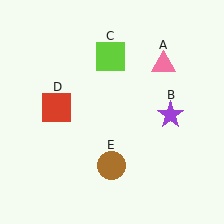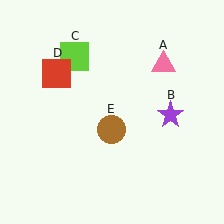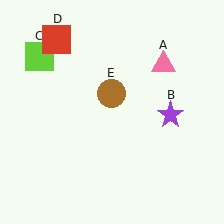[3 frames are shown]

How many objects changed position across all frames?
3 objects changed position: lime square (object C), red square (object D), brown circle (object E).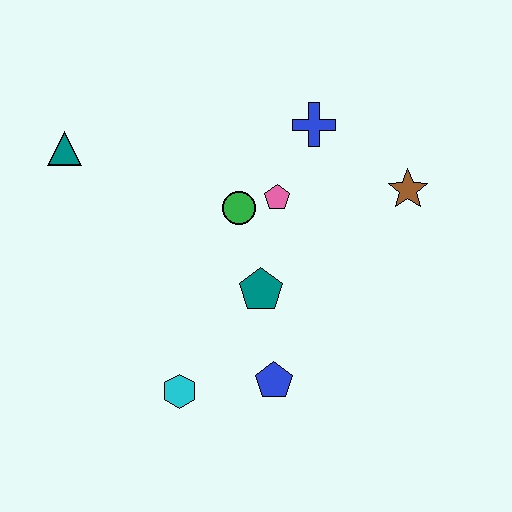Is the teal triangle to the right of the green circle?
No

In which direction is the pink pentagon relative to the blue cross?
The pink pentagon is below the blue cross.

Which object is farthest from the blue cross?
The cyan hexagon is farthest from the blue cross.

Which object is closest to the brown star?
The blue cross is closest to the brown star.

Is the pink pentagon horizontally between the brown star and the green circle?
Yes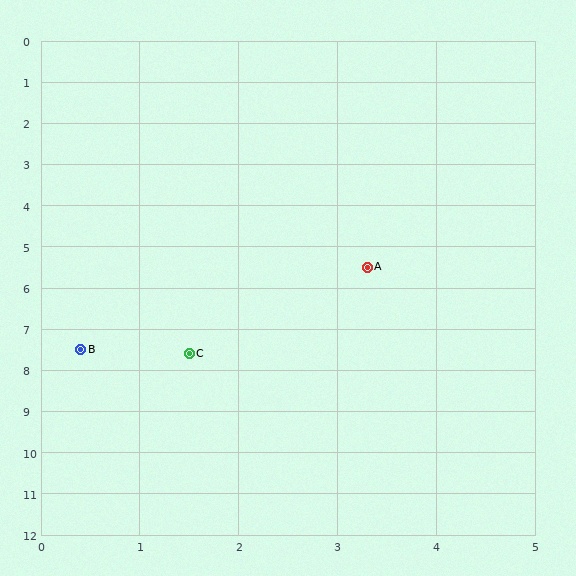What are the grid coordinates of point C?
Point C is at approximately (1.5, 7.6).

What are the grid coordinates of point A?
Point A is at approximately (3.3, 5.5).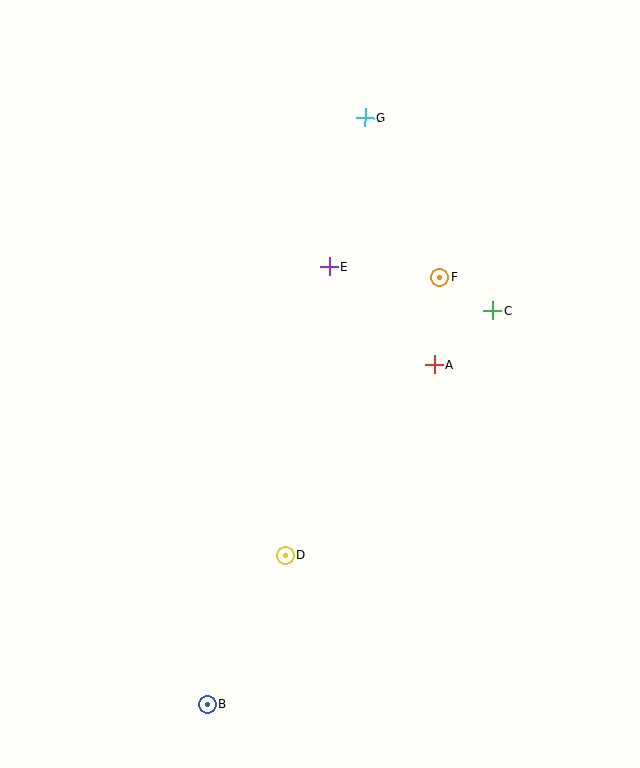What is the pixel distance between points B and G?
The distance between B and G is 607 pixels.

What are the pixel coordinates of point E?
Point E is at (329, 267).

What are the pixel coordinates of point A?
Point A is at (435, 365).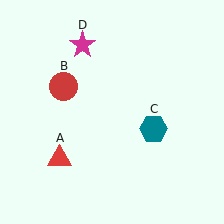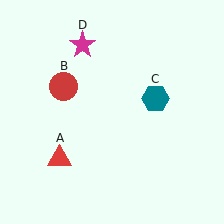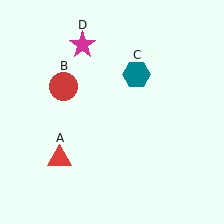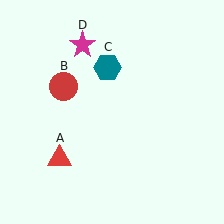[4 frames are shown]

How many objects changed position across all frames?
1 object changed position: teal hexagon (object C).